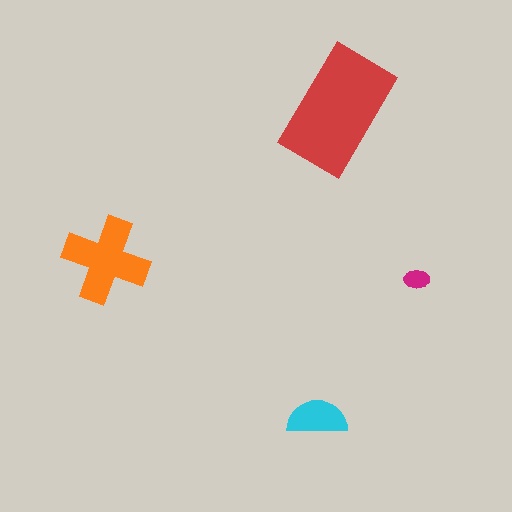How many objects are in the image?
There are 4 objects in the image.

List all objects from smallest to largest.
The magenta ellipse, the cyan semicircle, the orange cross, the red rectangle.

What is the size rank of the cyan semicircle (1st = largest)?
3rd.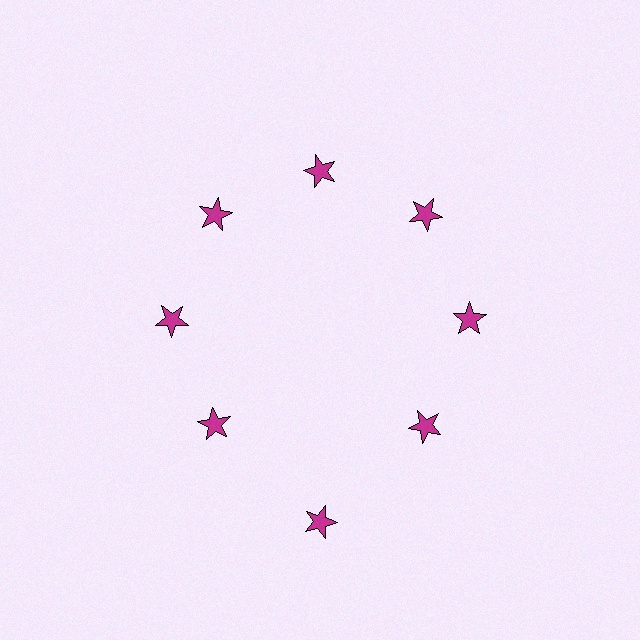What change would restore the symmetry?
The symmetry would be restored by moving it inward, back onto the ring so that all 8 stars sit at equal angles and equal distance from the center.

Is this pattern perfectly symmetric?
No. The 8 magenta stars are arranged in a ring, but one element near the 6 o'clock position is pushed outward from the center, breaking the 8-fold rotational symmetry.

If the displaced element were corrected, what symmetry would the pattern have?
It would have 8-fold rotational symmetry — the pattern would map onto itself every 45 degrees.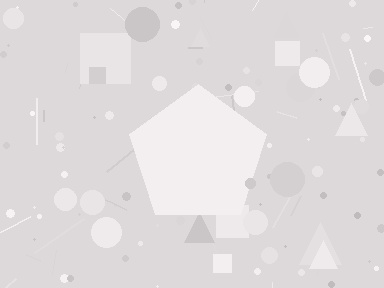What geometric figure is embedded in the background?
A pentagon is embedded in the background.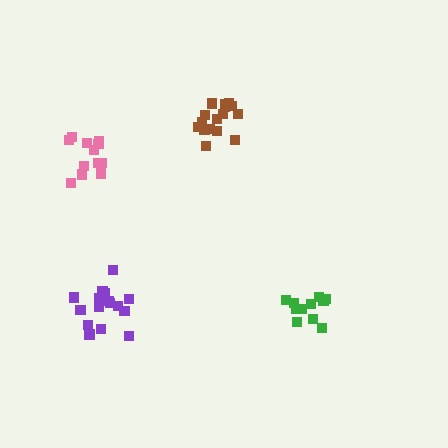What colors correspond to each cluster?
The clusters are colored: purple, brown, green, pink.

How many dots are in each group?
Group 1: 16 dots, Group 2: 16 dots, Group 3: 11 dots, Group 4: 15 dots (58 total).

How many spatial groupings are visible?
There are 4 spatial groupings.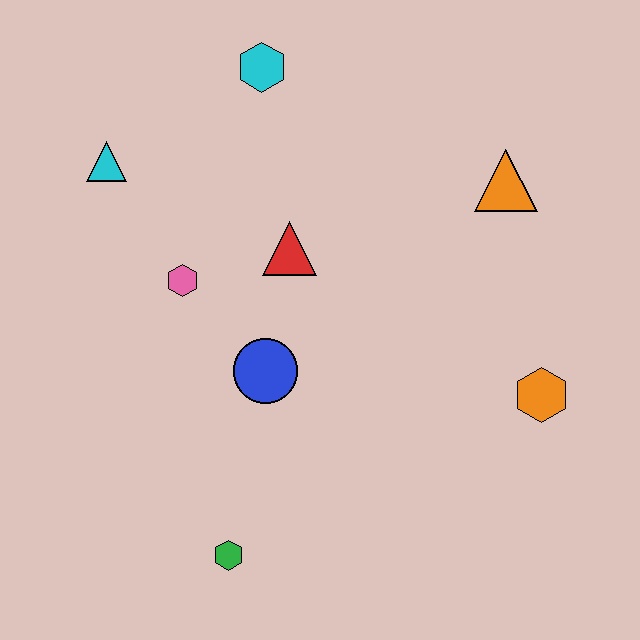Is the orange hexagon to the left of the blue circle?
No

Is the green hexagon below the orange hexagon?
Yes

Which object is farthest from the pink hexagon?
The orange hexagon is farthest from the pink hexagon.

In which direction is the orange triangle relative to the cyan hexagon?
The orange triangle is to the right of the cyan hexagon.